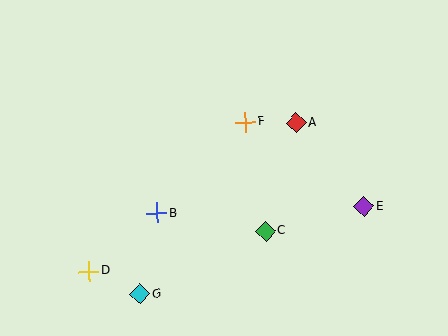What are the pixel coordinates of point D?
Point D is at (89, 271).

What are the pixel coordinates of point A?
Point A is at (296, 123).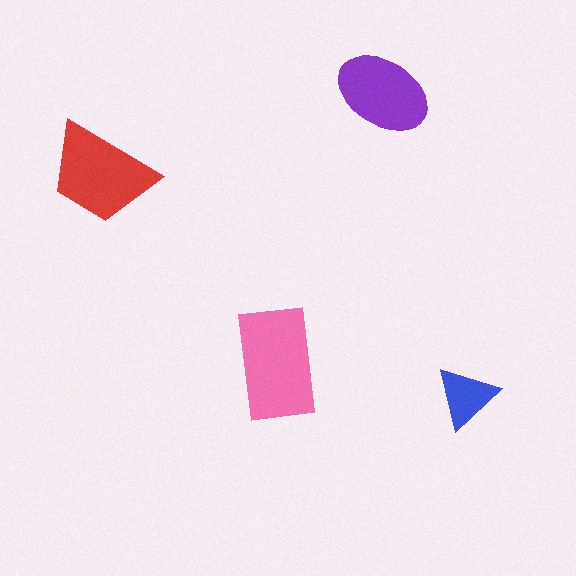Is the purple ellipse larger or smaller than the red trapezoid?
Smaller.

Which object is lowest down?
The blue triangle is bottommost.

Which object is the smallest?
The blue triangle.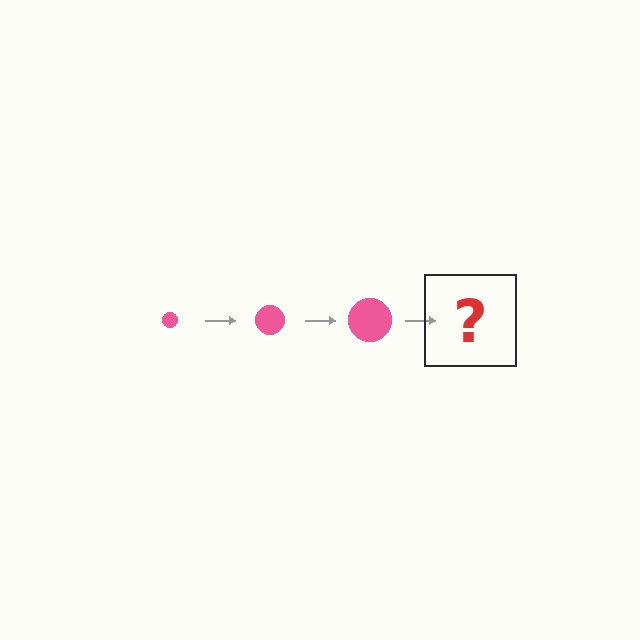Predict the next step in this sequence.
The next step is a pink circle, larger than the previous one.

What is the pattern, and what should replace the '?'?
The pattern is that the circle gets progressively larger each step. The '?' should be a pink circle, larger than the previous one.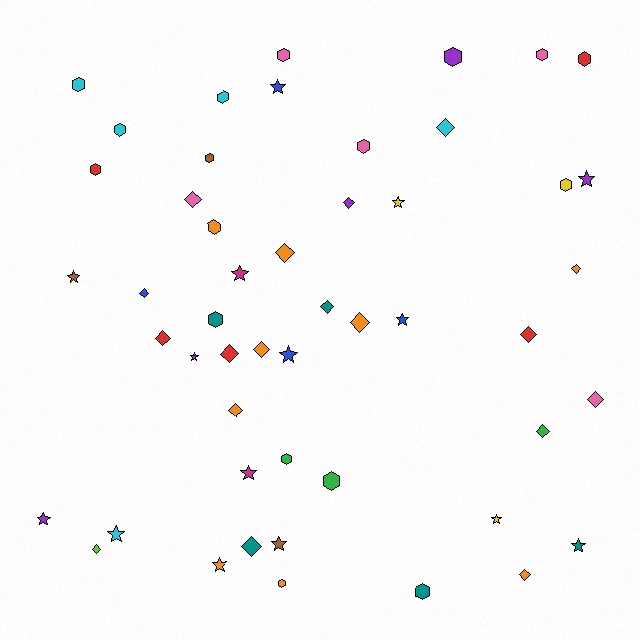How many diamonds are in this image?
There are 18 diamonds.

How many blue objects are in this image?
There are 4 blue objects.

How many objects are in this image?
There are 50 objects.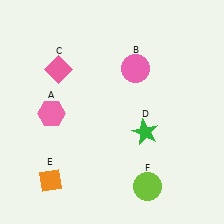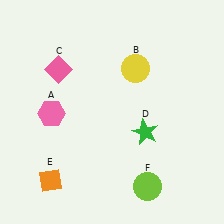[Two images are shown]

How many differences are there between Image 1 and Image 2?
There is 1 difference between the two images.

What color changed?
The circle (B) changed from pink in Image 1 to yellow in Image 2.